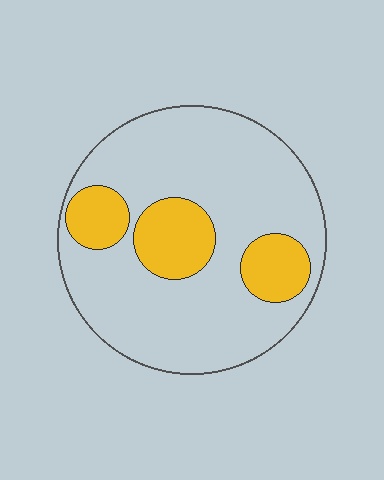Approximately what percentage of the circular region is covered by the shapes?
Approximately 20%.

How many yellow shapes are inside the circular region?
3.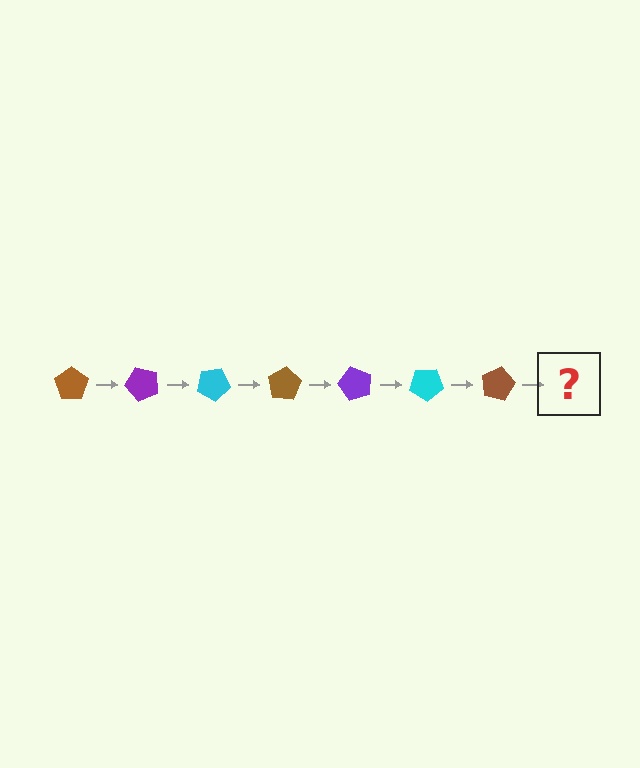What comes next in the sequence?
The next element should be a purple pentagon, rotated 350 degrees from the start.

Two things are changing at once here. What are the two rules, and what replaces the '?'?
The two rules are that it rotates 50 degrees each step and the color cycles through brown, purple, and cyan. The '?' should be a purple pentagon, rotated 350 degrees from the start.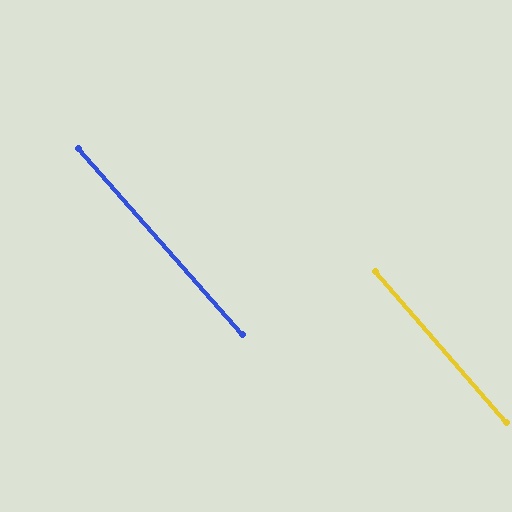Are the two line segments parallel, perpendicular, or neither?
Parallel — their directions differ by only 0.5°.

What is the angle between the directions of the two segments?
Approximately 0 degrees.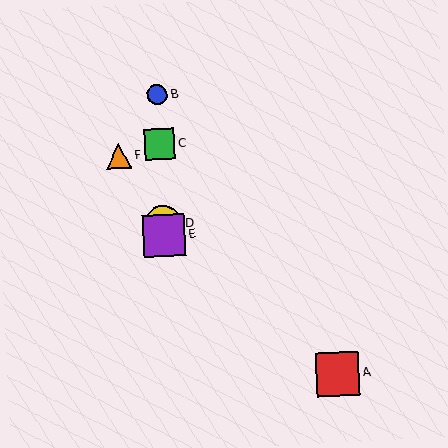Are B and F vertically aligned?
No, B is at x≈157 and F is at x≈119.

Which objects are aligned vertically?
Objects B, C, D, E are aligned vertically.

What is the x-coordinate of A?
Object A is at x≈338.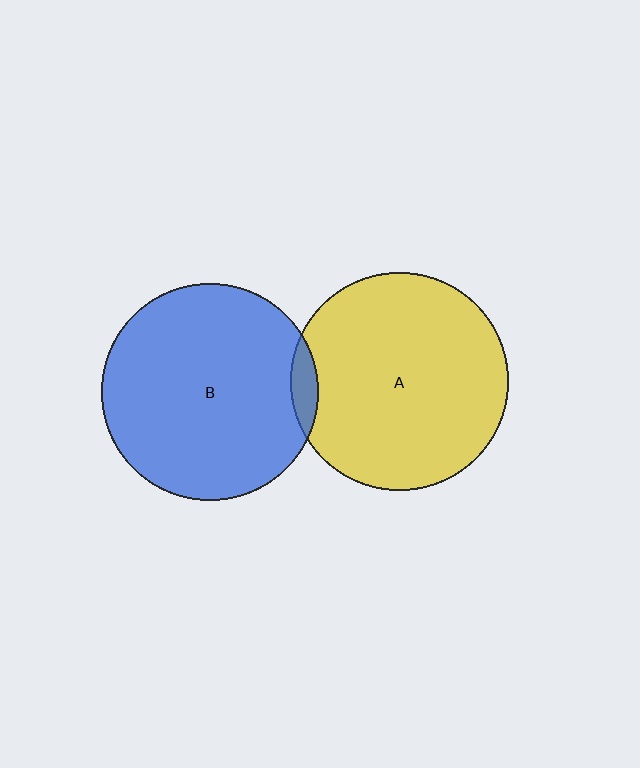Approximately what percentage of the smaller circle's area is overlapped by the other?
Approximately 5%.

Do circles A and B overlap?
Yes.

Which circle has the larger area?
Circle A (yellow).